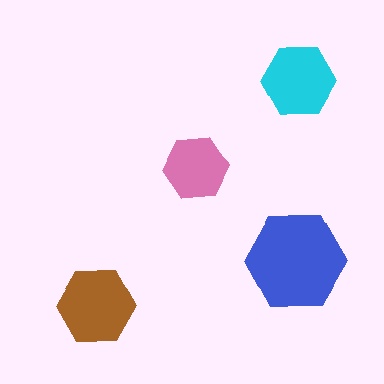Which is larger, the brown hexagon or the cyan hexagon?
The brown one.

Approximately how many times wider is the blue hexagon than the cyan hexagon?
About 1.5 times wider.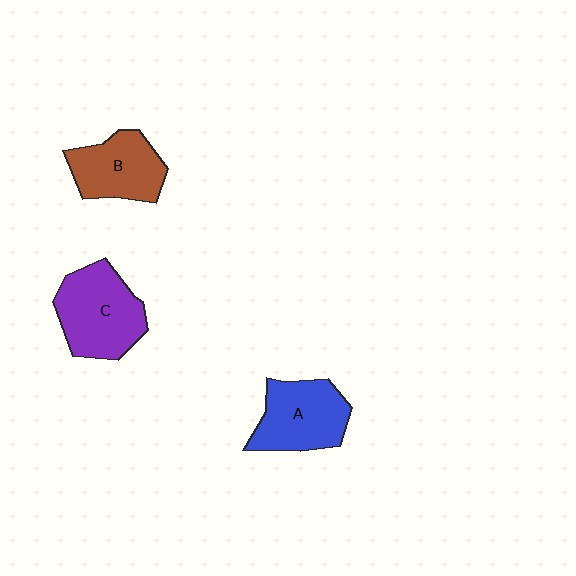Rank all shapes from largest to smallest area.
From largest to smallest: C (purple), A (blue), B (brown).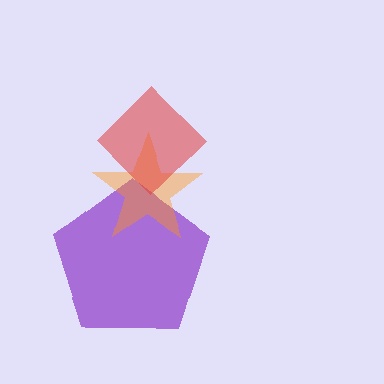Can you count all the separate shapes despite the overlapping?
Yes, there are 3 separate shapes.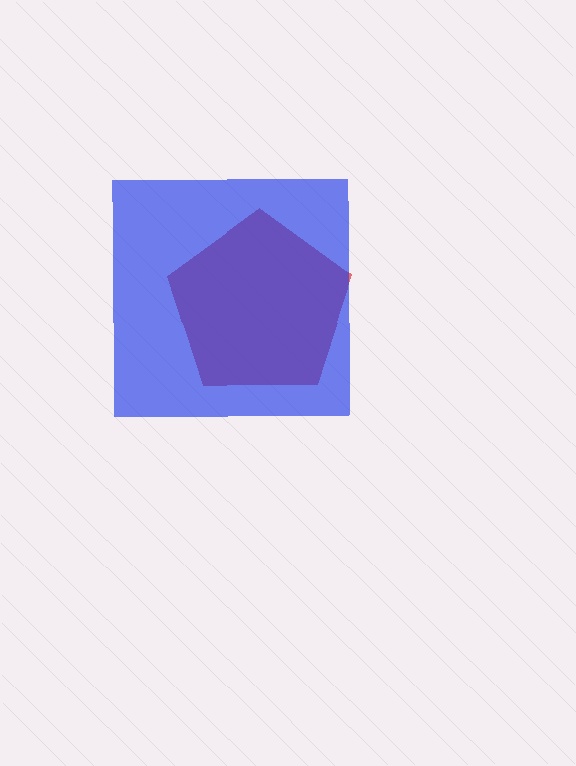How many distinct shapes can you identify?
There are 2 distinct shapes: a red pentagon, a blue square.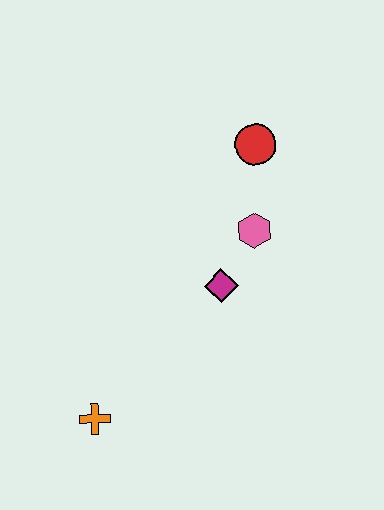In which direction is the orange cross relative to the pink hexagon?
The orange cross is below the pink hexagon.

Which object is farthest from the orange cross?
The red circle is farthest from the orange cross.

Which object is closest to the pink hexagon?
The magenta diamond is closest to the pink hexagon.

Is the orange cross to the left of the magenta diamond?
Yes